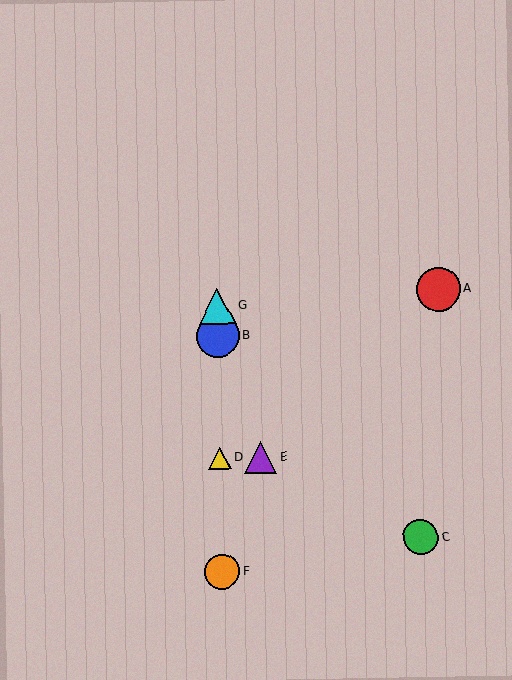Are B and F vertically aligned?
Yes, both are at x≈218.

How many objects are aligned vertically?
4 objects (B, D, F, G) are aligned vertically.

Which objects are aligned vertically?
Objects B, D, F, G are aligned vertically.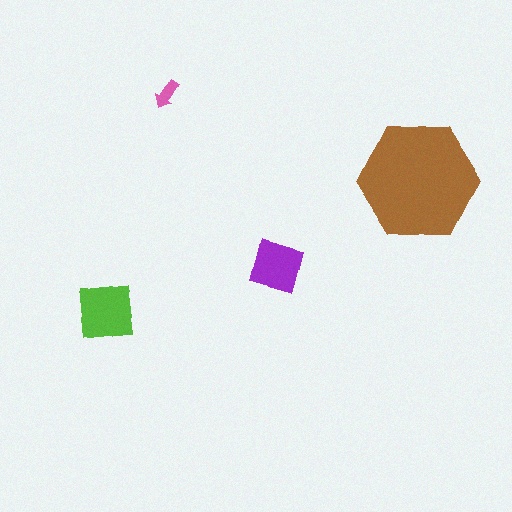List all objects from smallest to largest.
The pink arrow, the purple square, the lime square, the brown hexagon.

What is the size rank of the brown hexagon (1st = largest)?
1st.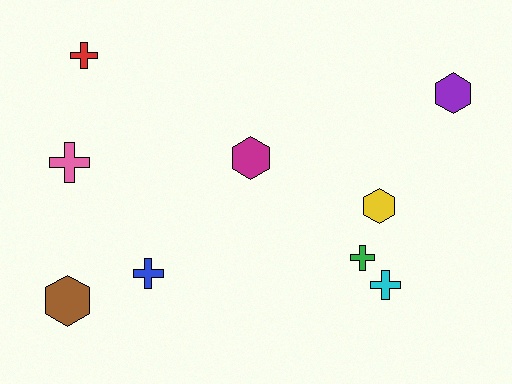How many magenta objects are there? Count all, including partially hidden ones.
There is 1 magenta object.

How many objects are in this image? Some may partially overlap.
There are 9 objects.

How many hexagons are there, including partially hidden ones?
There are 4 hexagons.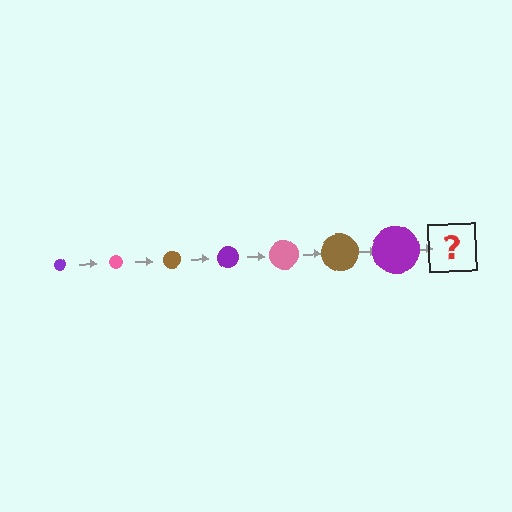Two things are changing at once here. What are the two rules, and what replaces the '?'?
The two rules are that the circle grows larger each step and the color cycles through purple, pink, and brown. The '?' should be a pink circle, larger than the previous one.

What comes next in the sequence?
The next element should be a pink circle, larger than the previous one.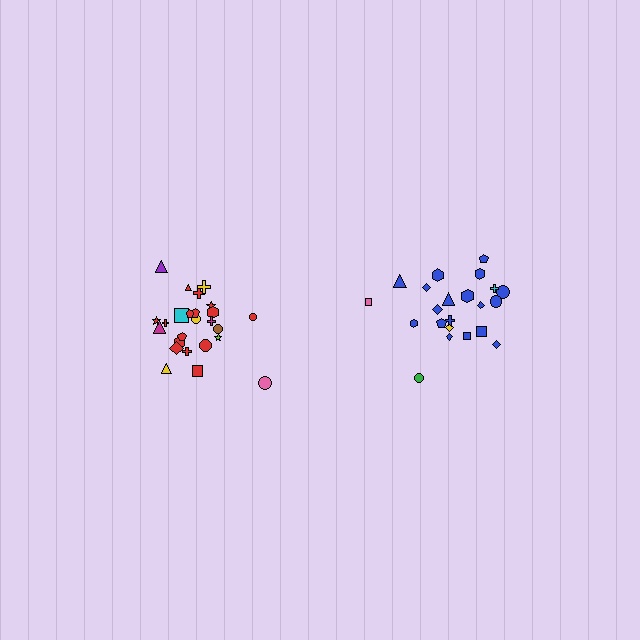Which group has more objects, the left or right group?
The left group.